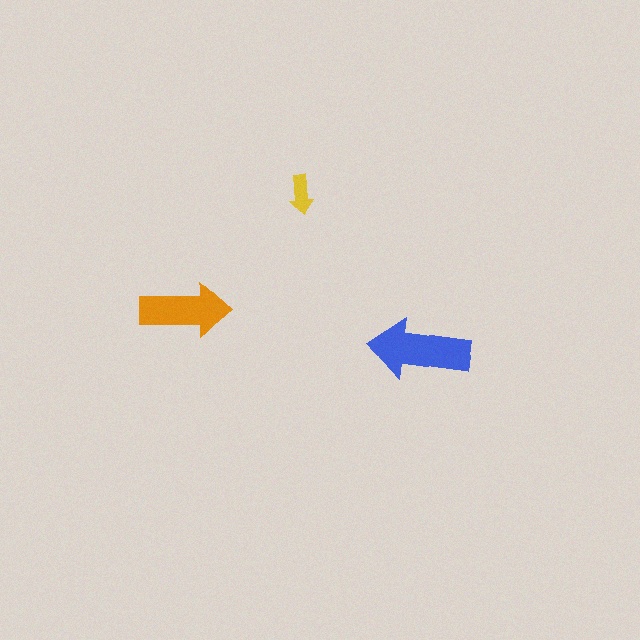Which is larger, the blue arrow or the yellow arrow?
The blue one.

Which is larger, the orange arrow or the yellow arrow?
The orange one.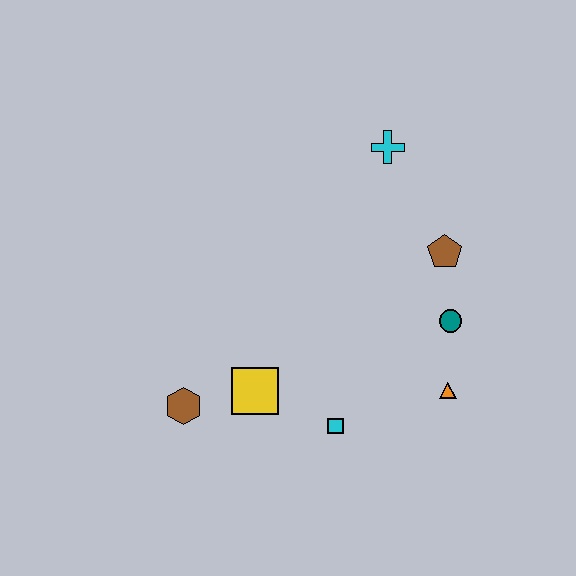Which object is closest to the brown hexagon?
The yellow square is closest to the brown hexagon.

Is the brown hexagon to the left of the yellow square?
Yes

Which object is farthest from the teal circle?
The brown hexagon is farthest from the teal circle.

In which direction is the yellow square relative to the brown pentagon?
The yellow square is to the left of the brown pentagon.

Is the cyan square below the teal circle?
Yes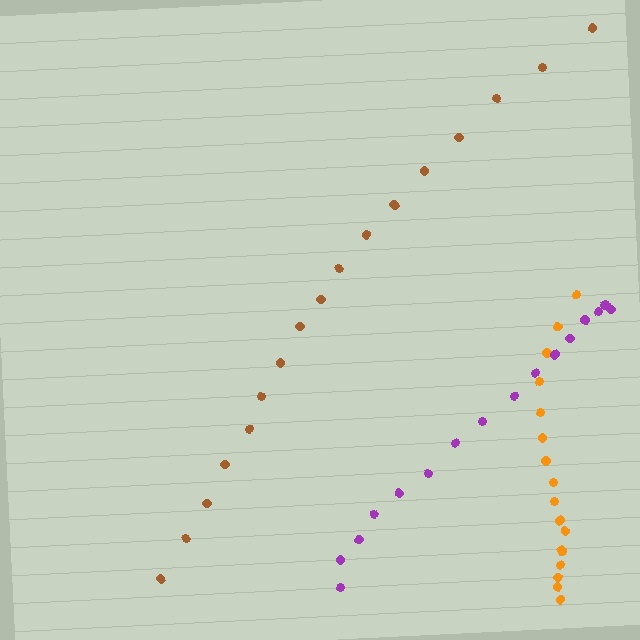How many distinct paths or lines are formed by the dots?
There are 3 distinct paths.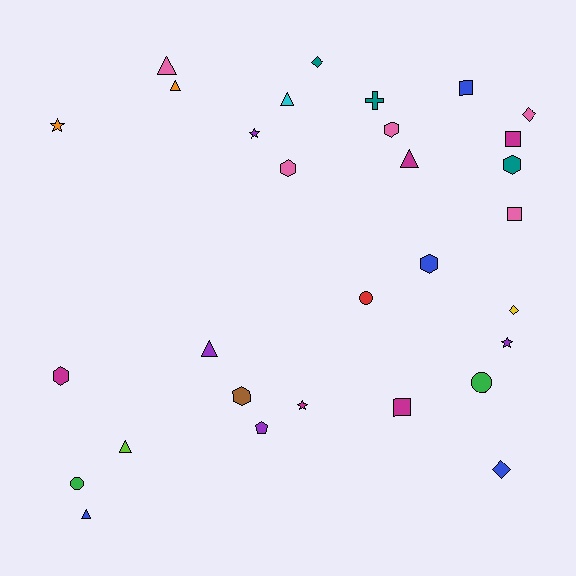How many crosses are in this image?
There is 1 cross.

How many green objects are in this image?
There are 2 green objects.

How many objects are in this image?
There are 30 objects.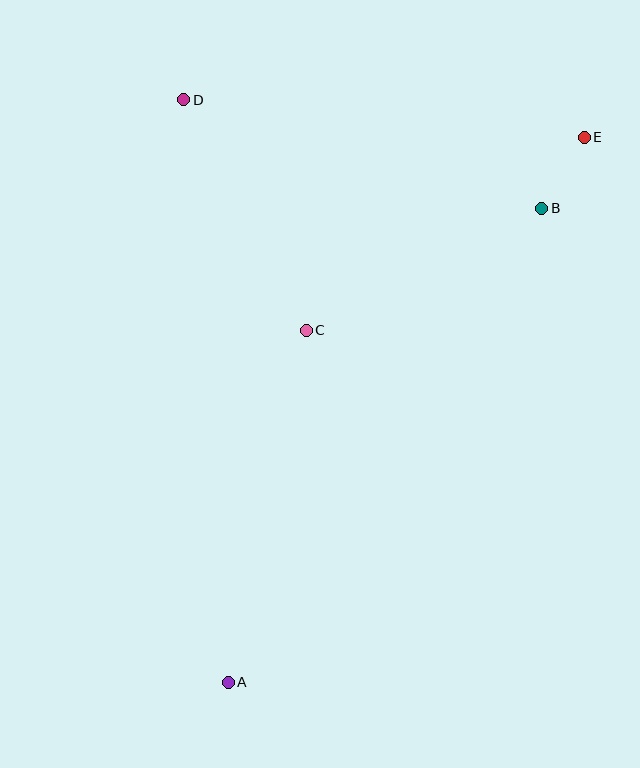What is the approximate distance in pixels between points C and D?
The distance between C and D is approximately 261 pixels.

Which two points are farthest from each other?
Points A and E are farthest from each other.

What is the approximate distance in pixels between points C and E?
The distance between C and E is approximately 338 pixels.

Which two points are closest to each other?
Points B and E are closest to each other.